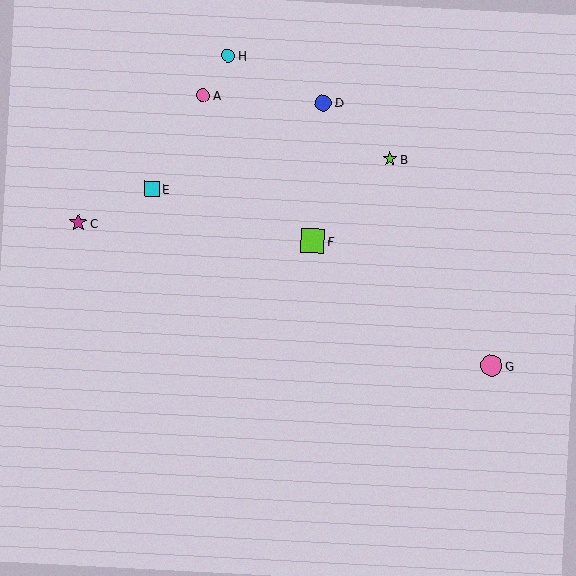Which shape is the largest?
The lime square (labeled F) is the largest.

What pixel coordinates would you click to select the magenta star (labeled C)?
Click at (78, 223) to select the magenta star C.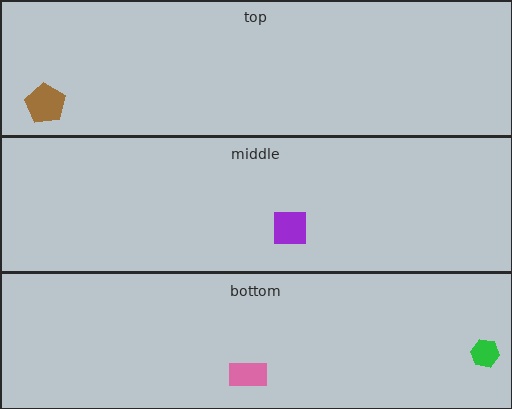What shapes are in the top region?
The brown pentagon.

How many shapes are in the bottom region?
2.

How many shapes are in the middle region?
1.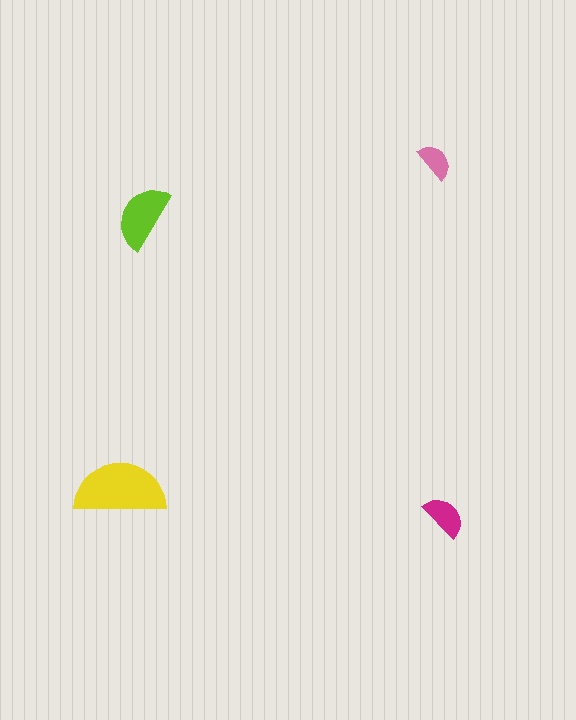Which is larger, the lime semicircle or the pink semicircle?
The lime one.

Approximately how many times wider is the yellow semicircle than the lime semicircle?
About 1.5 times wider.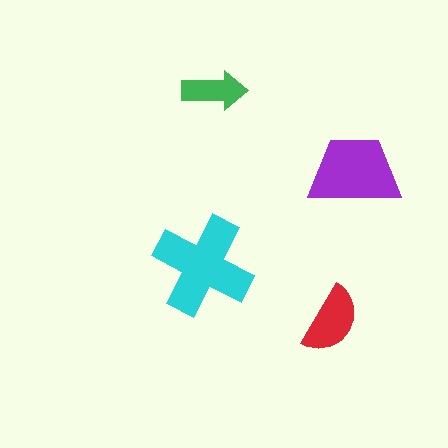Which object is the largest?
The cyan cross.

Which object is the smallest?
The green arrow.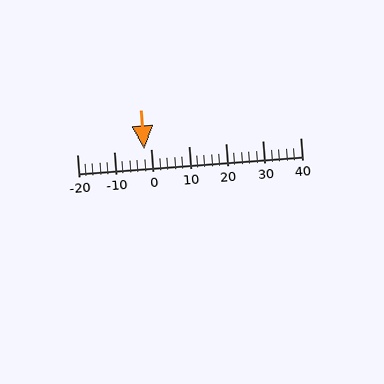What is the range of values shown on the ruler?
The ruler shows values from -20 to 40.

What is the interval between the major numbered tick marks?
The major tick marks are spaced 10 units apart.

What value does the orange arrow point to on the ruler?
The orange arrow points to approximately -2.